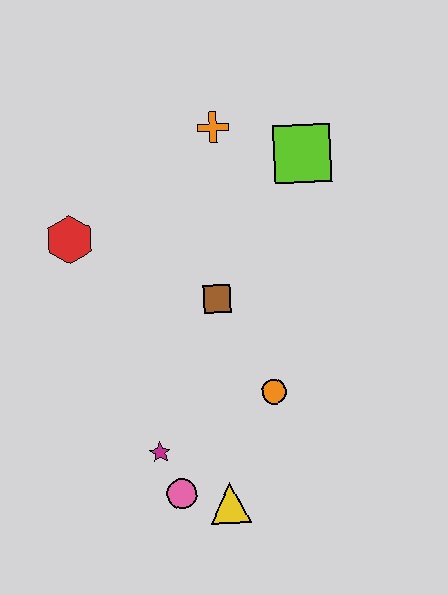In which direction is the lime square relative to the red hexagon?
The lime square is to the right of the red hexagon.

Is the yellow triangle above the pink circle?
No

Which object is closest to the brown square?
The orange circle is closest to the brown square.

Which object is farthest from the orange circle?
The orange cross is farthest from the orange circle.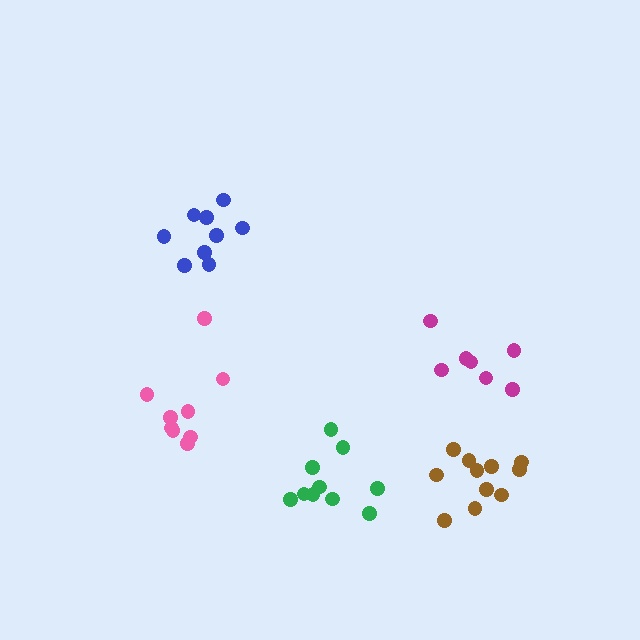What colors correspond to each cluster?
The clusters are colored: magenta, pink, blue, brown, green.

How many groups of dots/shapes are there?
There are 5 groups.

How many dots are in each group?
Group 1: 7 dots, Group 2: 9 dots, Group 3: 9 dots, Group 4: 11 dots, Group 5: 10 dots (46 total).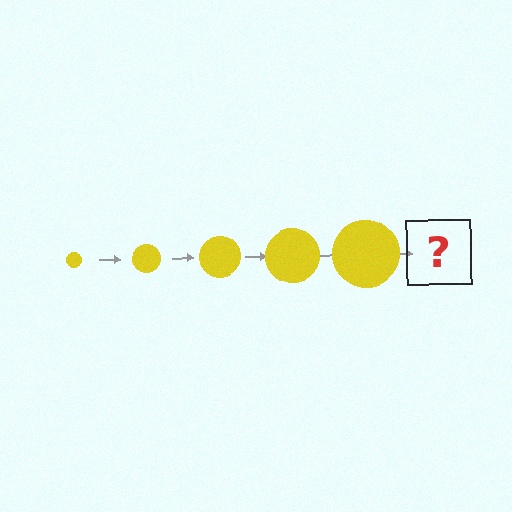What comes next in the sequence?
The next element should be a yellow circle, larger than the previous one.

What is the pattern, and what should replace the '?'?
The pattern is that the circle gets progressively larger each step. The '?' should be a yellow circle, larger than the previous one.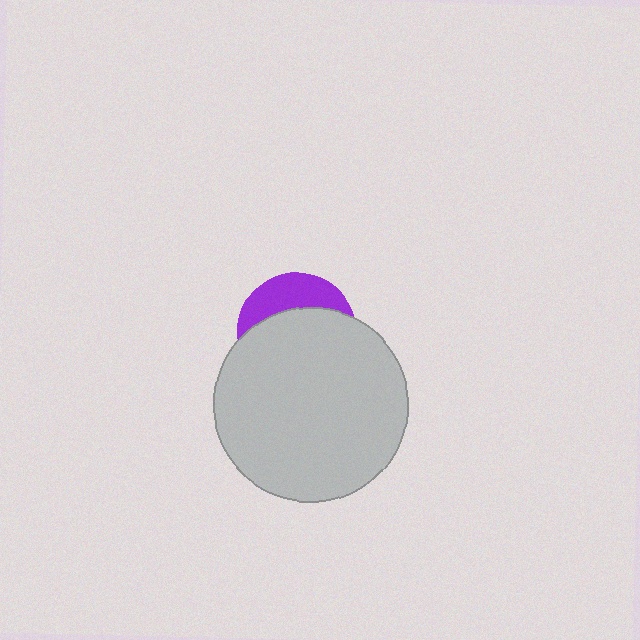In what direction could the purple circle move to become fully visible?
The purple circle could move up. That would shift it out from behind the light gray circle entirely.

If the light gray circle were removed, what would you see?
You would see the complete purple circle.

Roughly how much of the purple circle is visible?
A small part of it is visible (roughly 31%).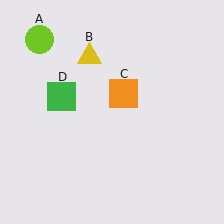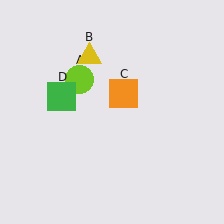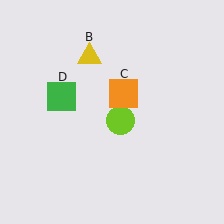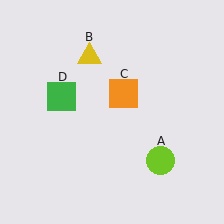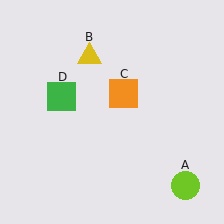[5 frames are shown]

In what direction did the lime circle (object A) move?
The lime circle (object A) moved down and to the right.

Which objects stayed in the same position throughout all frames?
Yellow triangle (object B) and orange square (object C) and green square (object D) remained stationary.